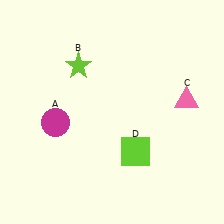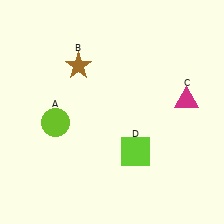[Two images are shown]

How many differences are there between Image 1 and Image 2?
There are 3 differences between the two images.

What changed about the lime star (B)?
In Image 1, B is lime. In Image 2, it changed to brown.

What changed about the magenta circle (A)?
In Image 1, A is magenta. In Image 2, it changed to lime.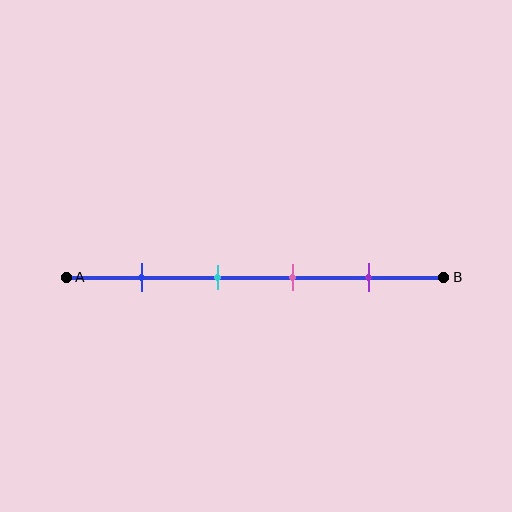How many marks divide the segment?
There are 4 marks dividing the segment.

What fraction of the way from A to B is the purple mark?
The purple mark is approximately 80% (0.8) of the way from A to B.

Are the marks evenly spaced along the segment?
Yes, the marks are approximately evenly spaced.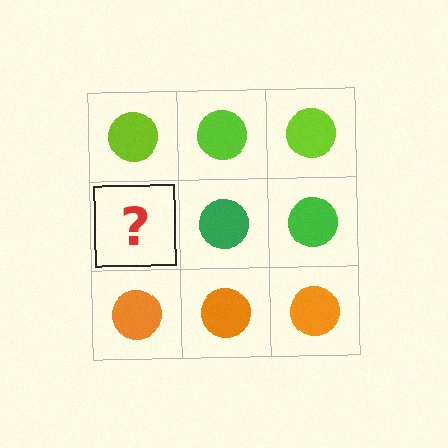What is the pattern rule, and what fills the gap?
The rule is that each row has a consistent color. The gap should be filled with a green circle.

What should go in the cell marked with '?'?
The missing cell should contain a green circle.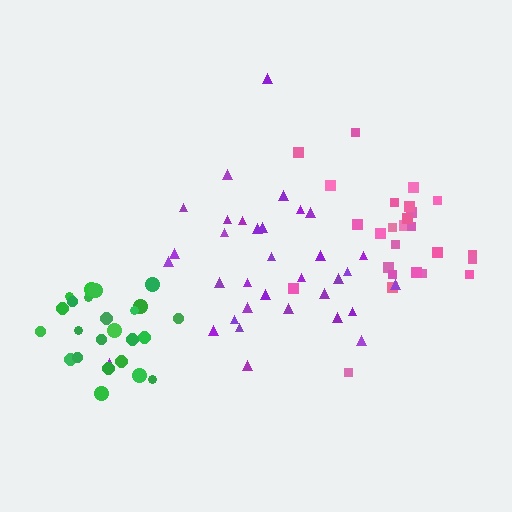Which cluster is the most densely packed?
Green.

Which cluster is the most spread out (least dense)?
Purple.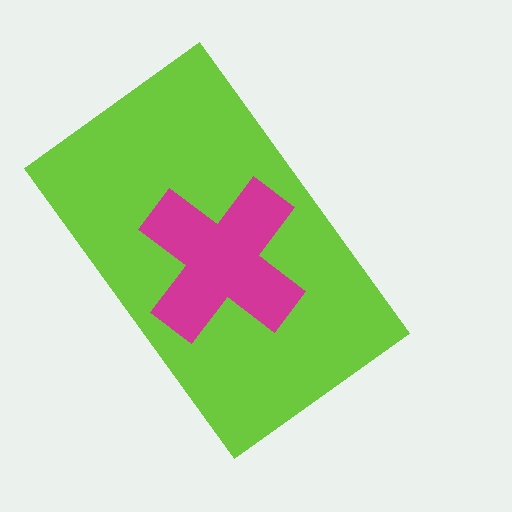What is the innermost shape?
The magenta cross.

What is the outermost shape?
The lime rectangle.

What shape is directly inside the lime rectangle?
The magenta cross.